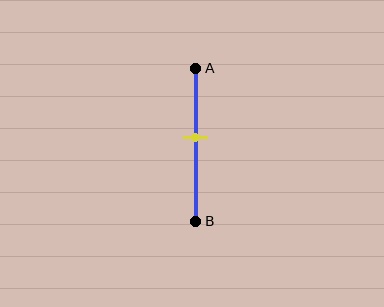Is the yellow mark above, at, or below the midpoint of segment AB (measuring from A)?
The yellow mark is above the midpoint of segment AB.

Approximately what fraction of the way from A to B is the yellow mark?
The yellow mark is approximately 45% of the way from A to B.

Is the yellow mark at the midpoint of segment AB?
No, the mark is at about 45% from A, not at the 50% midpoint.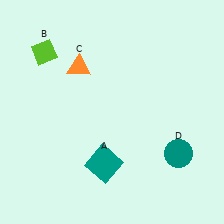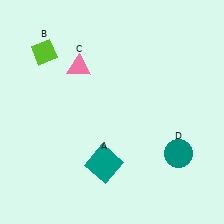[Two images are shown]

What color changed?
The triangle (C) changed from orange in Image 1 to pink in Image 2.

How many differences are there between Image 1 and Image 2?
There is 1 difference between the two images.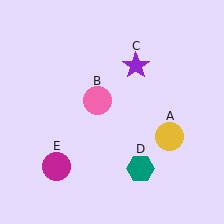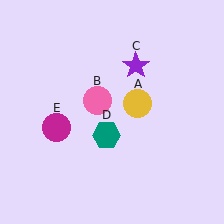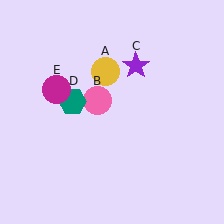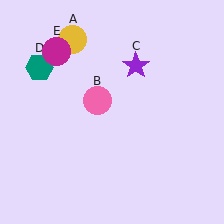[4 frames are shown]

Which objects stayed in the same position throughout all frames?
Pink circle (object B) and purple star (object C) remained stationary.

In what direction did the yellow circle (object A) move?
The yellow circle (object A) moved up and to the left.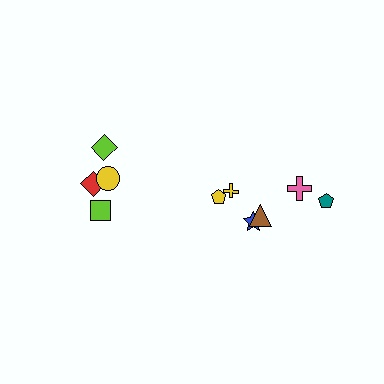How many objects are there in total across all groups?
There are 10 objects.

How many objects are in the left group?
There are 4 objects.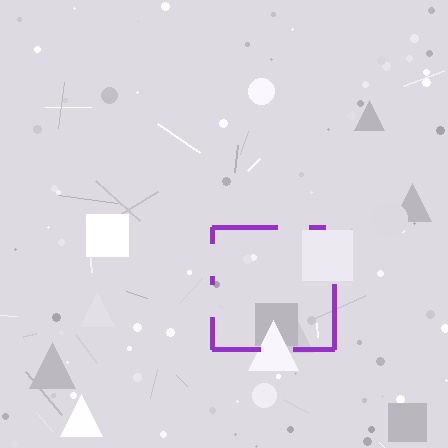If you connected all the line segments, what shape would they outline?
They would outline a square.